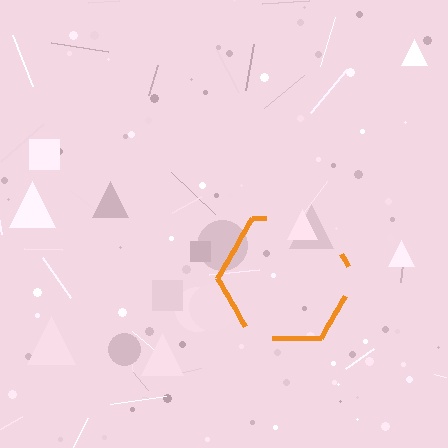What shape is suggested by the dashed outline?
The dashed outline suggests a hexagon.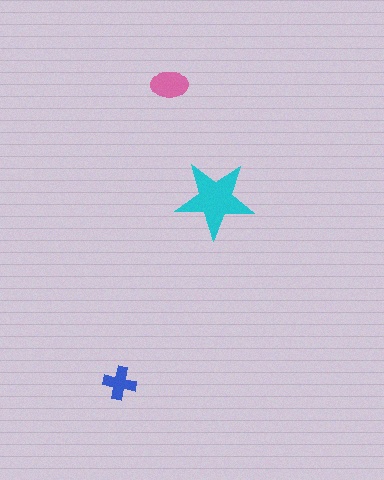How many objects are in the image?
There are 3 objects in the image.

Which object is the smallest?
The blue cross.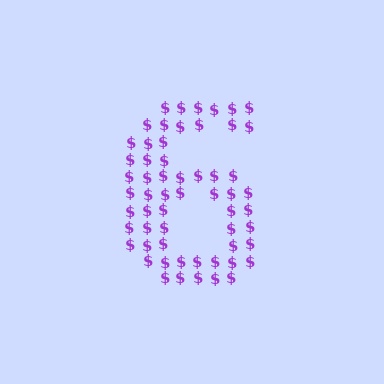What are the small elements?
The small elements are dollar signs.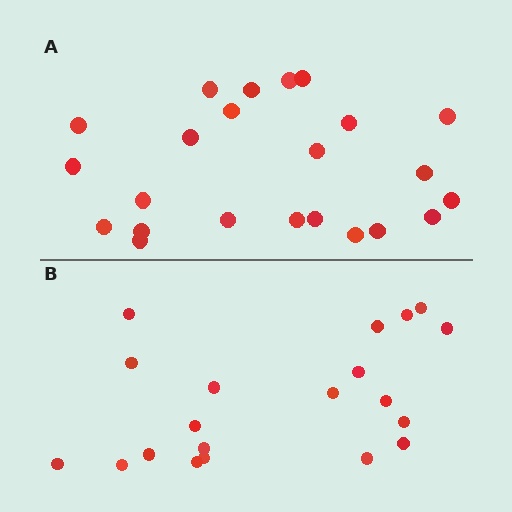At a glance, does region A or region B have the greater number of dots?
Region A (the top region) has more dots.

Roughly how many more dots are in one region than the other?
Region A has just a few more — roughly 2 or 3 more dots than region B.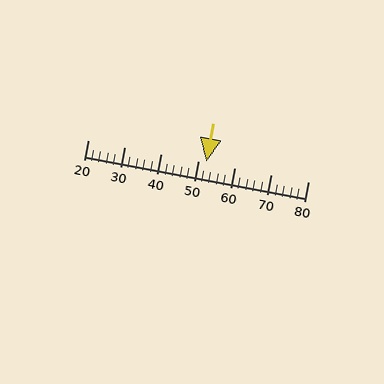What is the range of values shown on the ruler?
The ruler shows values from 20 to 80.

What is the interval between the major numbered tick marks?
The major tick marks are spaced 10 units apart.